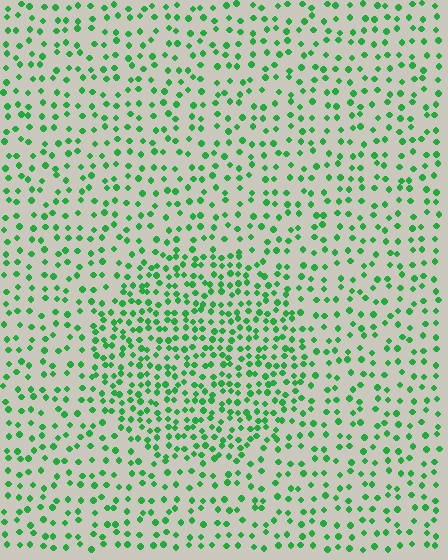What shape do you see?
I see a circle.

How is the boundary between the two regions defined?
The boundary is defined by a change in element density (approximately 1.9x ratio). All elements are the same color, size, and shape.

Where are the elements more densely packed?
The elements are more densely packed inside the circle boundary.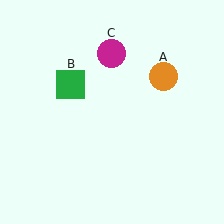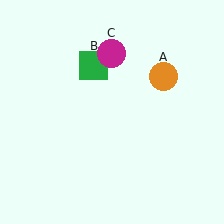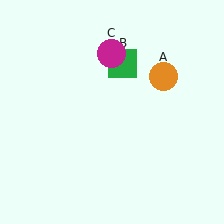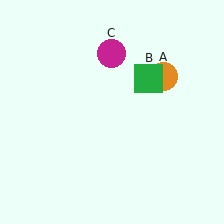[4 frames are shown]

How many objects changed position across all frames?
1 object changed position: green square (object B).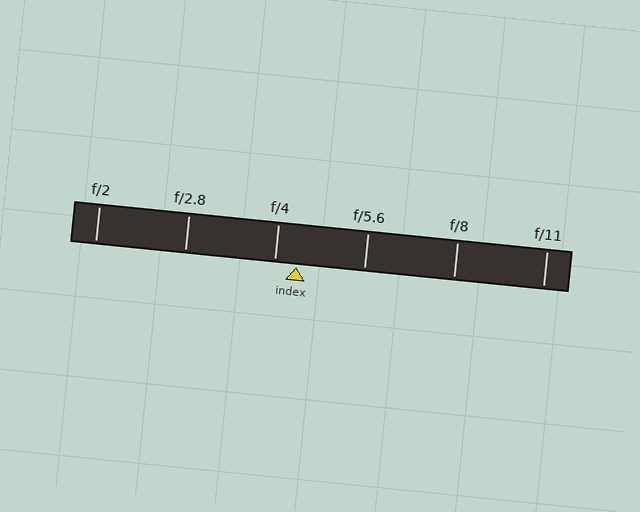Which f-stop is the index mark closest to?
The index mark is closest to f/4.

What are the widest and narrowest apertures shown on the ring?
The widest aperture shown is f/2 and the narrowest is f/11.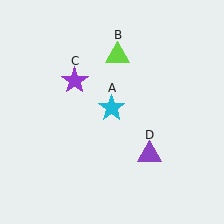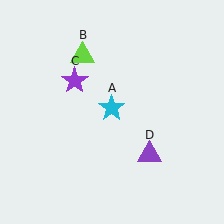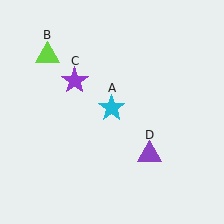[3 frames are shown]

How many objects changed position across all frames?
1 object changed position: lime triangle (object B).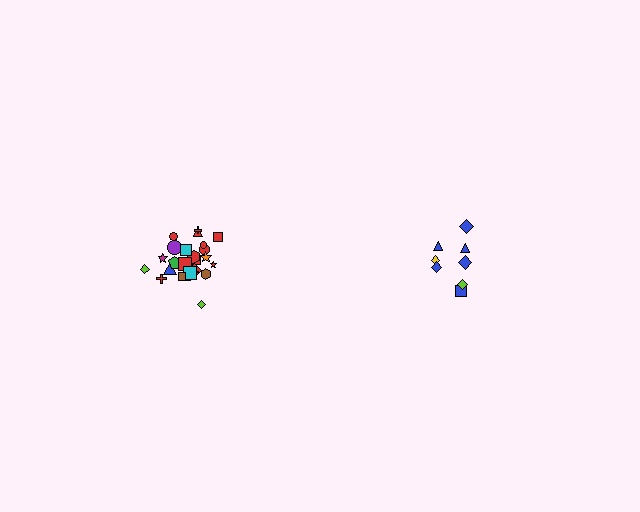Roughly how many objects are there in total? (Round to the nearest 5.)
Roughly 35 objects in total.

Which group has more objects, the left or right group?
The left group.